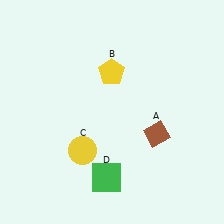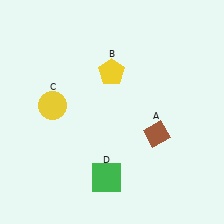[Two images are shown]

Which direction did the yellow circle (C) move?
The yellow circle (C) moved up.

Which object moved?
The yellow circle (C) moved up.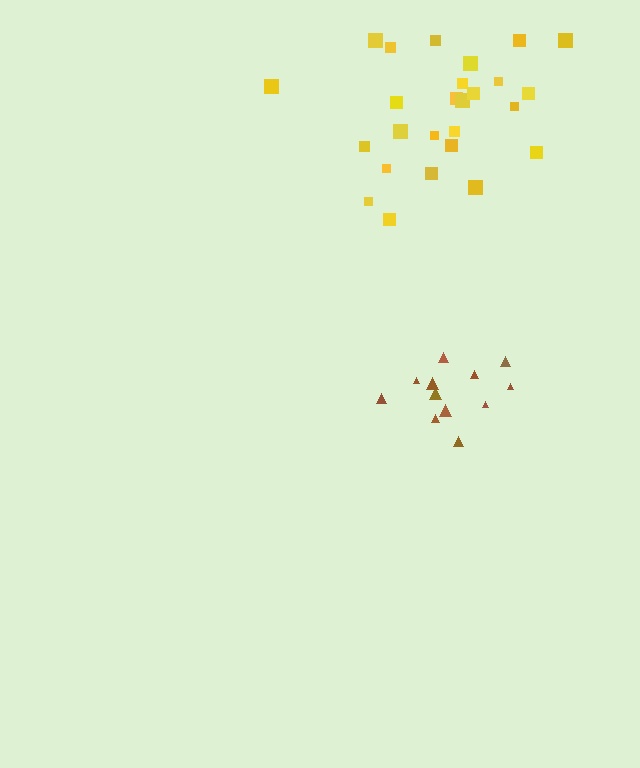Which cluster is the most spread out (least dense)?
Yellow.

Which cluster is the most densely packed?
Brown.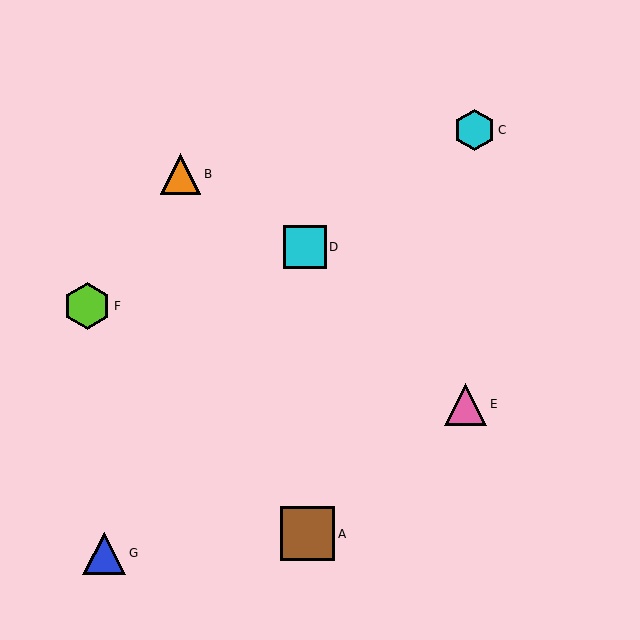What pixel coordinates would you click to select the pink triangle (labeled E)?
Click at (466, 404) to select the pink triangle E.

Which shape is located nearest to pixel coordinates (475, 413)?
The pink triangle (labeled E) at (466, 404) is nearest to that location.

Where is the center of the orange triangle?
The center of the orange triangle is at (181, 174).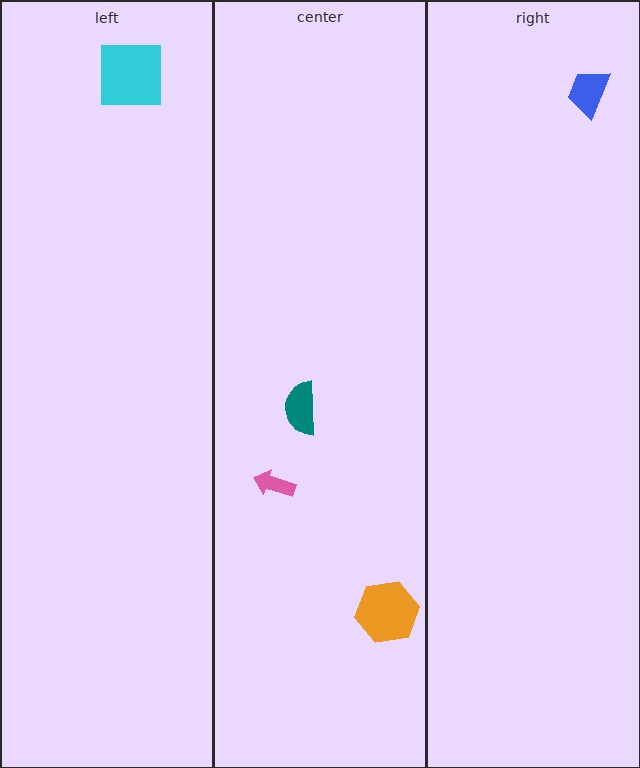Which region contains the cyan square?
The left region.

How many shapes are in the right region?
1.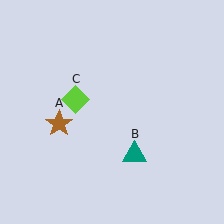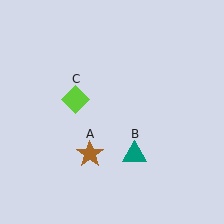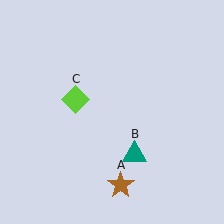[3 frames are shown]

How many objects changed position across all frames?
1 object changed position: brown star (object A).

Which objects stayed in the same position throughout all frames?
Teal triangle (object B) and lime diamond (object C) remained stationary.